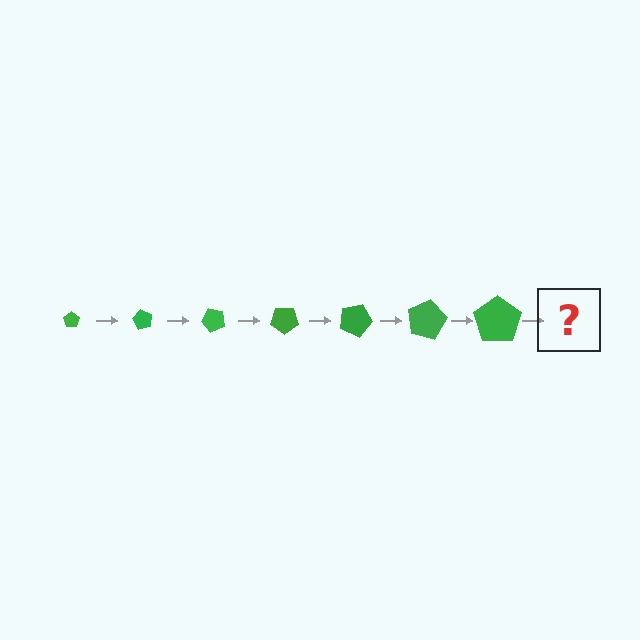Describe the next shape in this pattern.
It should be a pentagon, larger than the previous one and rotated 420 degrees from the start.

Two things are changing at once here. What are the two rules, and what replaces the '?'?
The two rules are that the pentagon grows larger each step and it rotates 60 degrees each step. The '?' should be a pentagon, larger than the previous one and rotated 420 degrees from the start.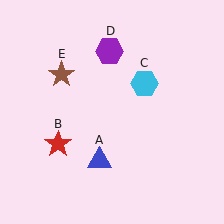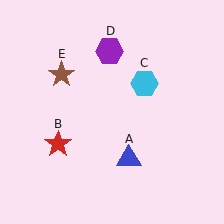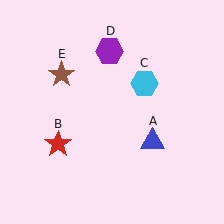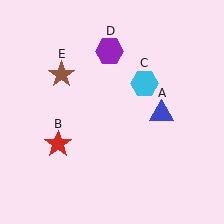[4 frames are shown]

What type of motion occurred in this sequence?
The blue triangle (object A) rotated counterclockwise around the center of the scene.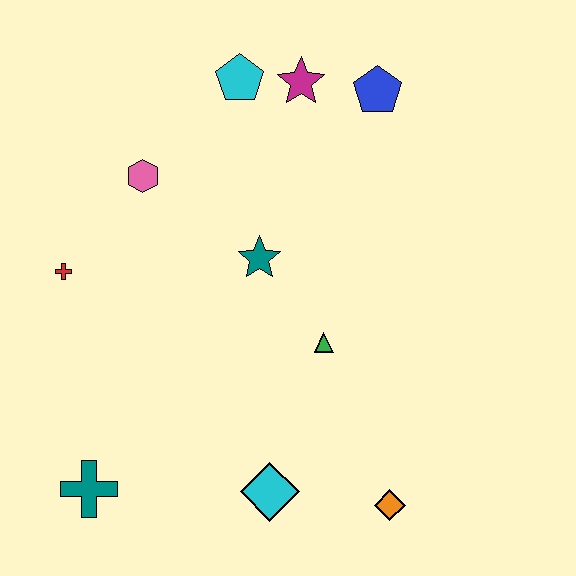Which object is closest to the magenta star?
The cyan pentagon is closest to the magenta star.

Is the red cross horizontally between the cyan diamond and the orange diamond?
No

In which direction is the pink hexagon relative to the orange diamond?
The pink hexagon is above the orange diamond.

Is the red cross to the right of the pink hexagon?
No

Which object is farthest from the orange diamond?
The cyan pentagon is farthest from the orange diamond.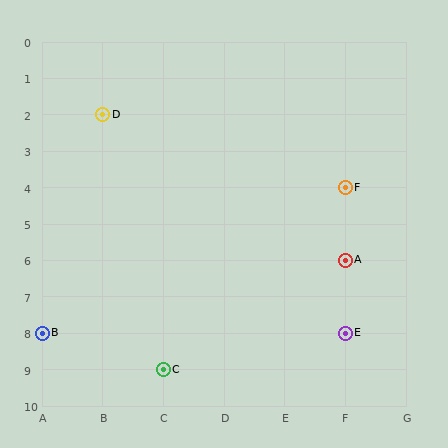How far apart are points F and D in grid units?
Points F and D are 4 columns and 2 rows apart (about 4.5 grid units diagonally).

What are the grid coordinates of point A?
Point A is at grid coordinates (F, 6).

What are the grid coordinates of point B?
Point B is at grid coordinates (A, 8).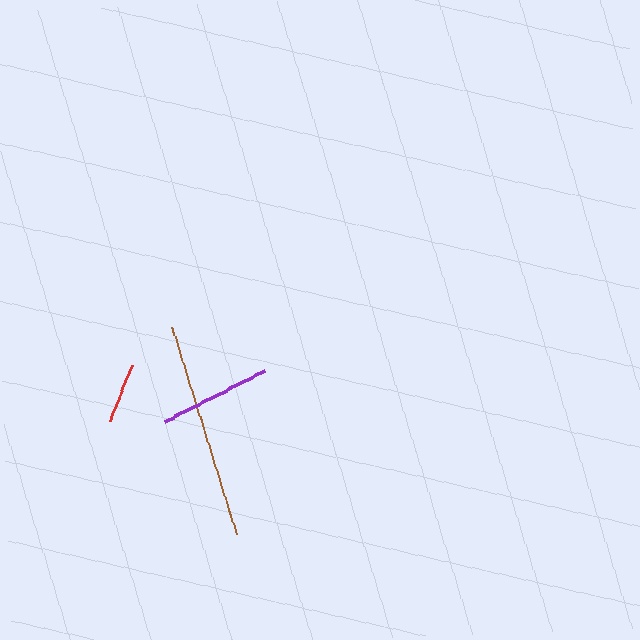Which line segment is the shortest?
The red line is the shortest at approximately 61 pixels.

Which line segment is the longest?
The brown line is the longest at approximately 217 pixels.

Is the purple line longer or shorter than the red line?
The purple line is longer than the red line.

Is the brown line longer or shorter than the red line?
The brown line is longer than the red line.